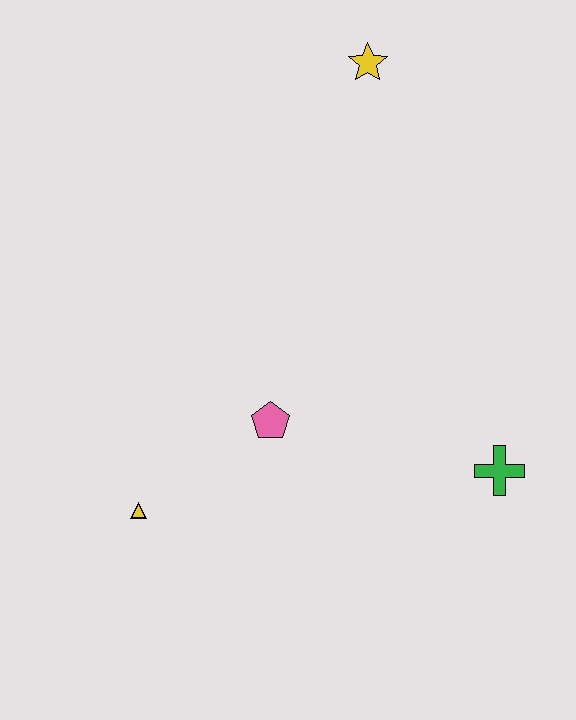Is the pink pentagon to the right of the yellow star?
No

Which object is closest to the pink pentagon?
The yellow triangle is closest to the pink pentagon.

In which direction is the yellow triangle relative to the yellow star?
The yellow triangle is below the yellow star.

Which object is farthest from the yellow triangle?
The yellow star is farthest from the yellow triangle.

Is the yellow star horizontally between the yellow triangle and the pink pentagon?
No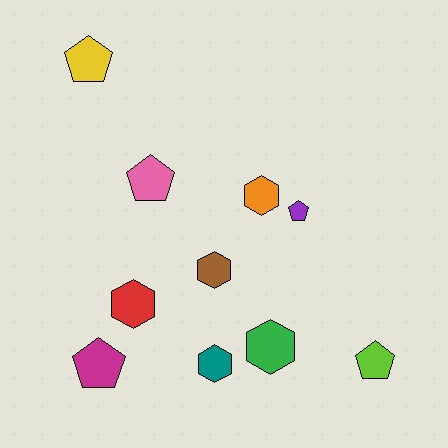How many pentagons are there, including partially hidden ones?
There are 5 pentagons.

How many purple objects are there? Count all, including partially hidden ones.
There is 1 purple object.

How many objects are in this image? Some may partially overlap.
There are 10 objects.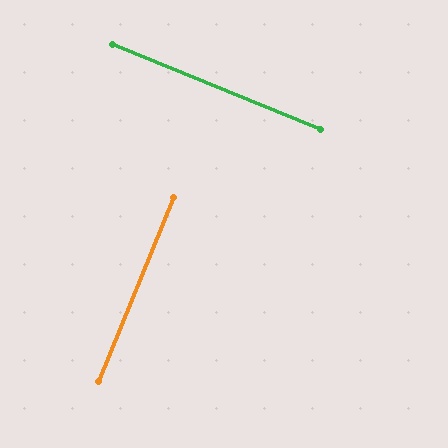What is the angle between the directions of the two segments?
Approximately 90 degrees.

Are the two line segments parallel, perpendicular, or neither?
Perpendicular — they meet at approximately 90°.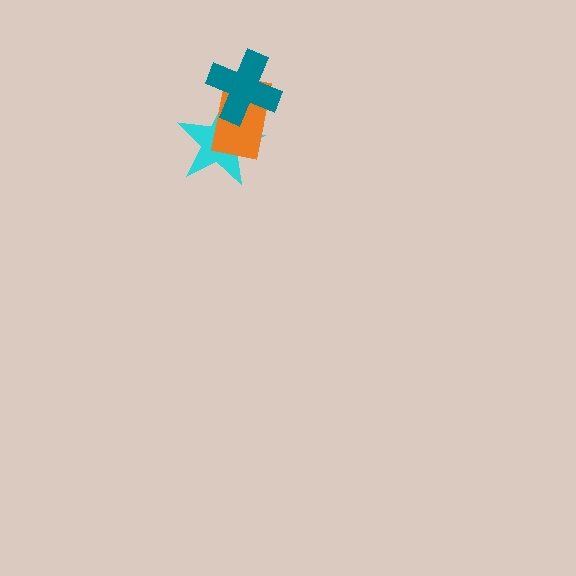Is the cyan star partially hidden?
Yes, it is partially covered by another shape.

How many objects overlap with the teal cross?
2 objects overlap with the teal cross.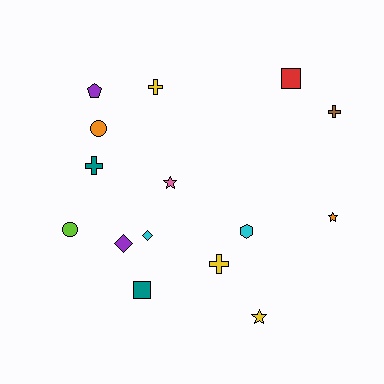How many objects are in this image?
There are 15 objects.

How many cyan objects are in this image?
There are 2 cyan objects.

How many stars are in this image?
There are 3 stars.